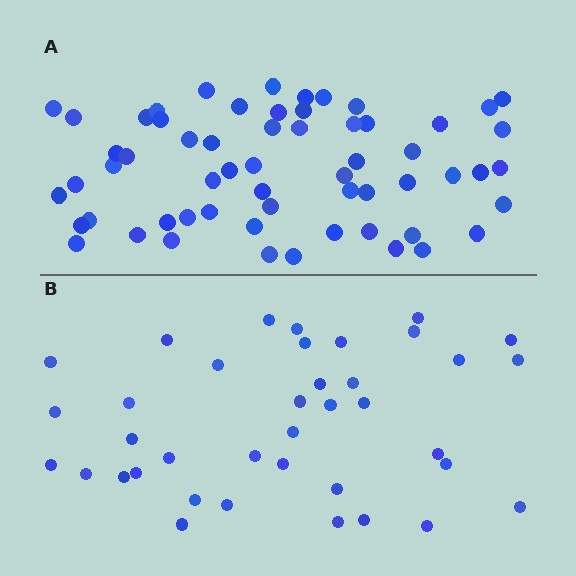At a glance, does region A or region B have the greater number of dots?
Region A (the top region) has more dots.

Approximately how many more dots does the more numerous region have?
Region A has approximately 20 more dots than region B.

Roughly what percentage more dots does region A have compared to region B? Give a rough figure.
About 60% more.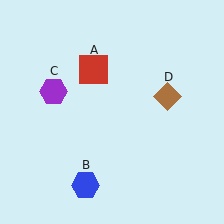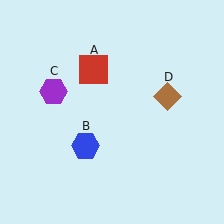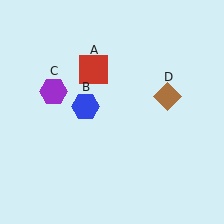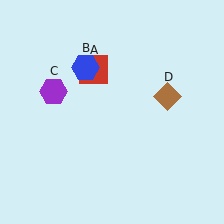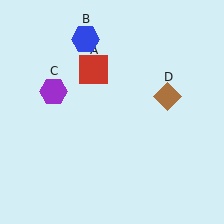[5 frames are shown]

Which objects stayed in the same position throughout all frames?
Red square (object A) and purple hexagon (object C) and brown diamond (object D) remained stationary.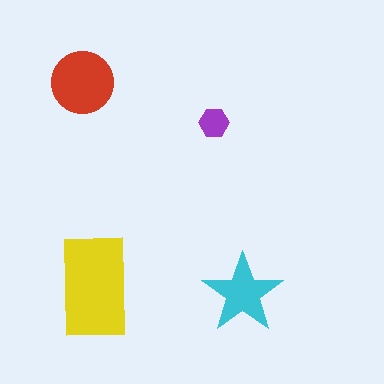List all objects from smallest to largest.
The purple hexagon, the cyan star, the red circle, the yellow rectangle.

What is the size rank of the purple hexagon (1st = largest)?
4th.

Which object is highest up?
The red circle is topmost.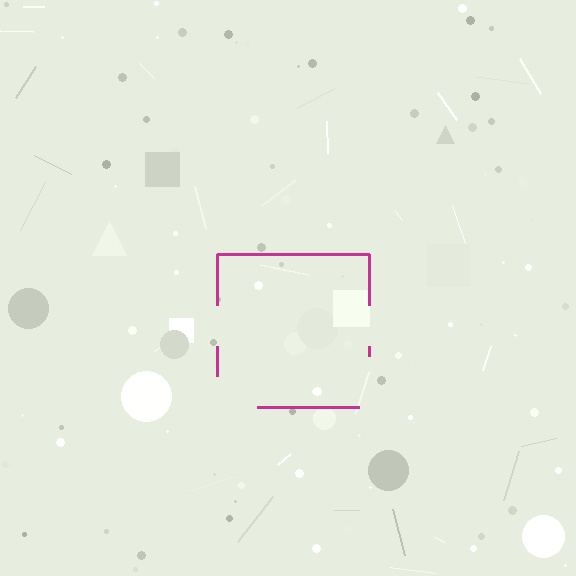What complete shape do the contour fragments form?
The contour fragments form a square.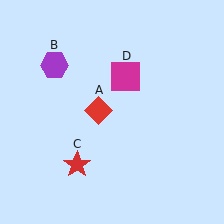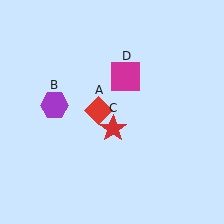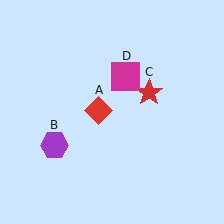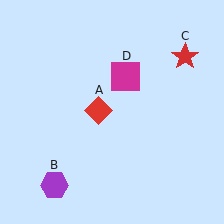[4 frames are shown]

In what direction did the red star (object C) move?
The red star (object C) moved up and to the right.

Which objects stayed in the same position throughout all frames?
Red diamond (object A) and magenta square (object D) remained stationary.